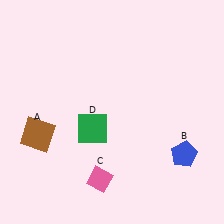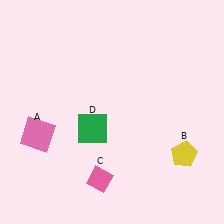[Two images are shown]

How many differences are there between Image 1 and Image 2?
There are 2 differences between the two images.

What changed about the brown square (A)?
In Image 1, A is brown. In Image 2, it changed to pink.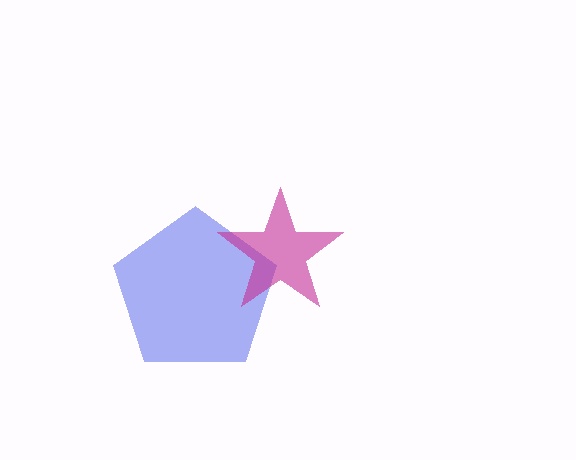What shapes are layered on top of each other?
The layered shapes are: a blue pentagon, a magenta star.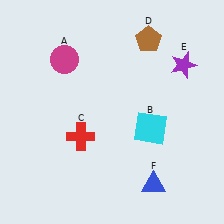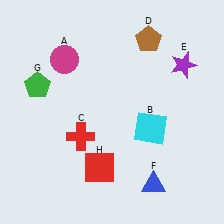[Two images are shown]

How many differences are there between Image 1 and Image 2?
There are 2 differences between the two images.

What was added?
A green pentagon (G), a red square (H) were added in Image 2.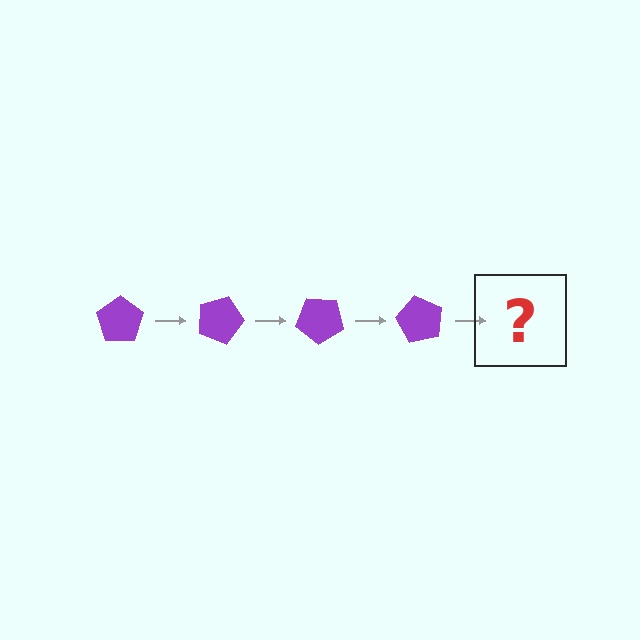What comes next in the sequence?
The next element should be a purple pentagon rotated 80 degrees.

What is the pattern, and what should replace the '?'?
The pattern is that the pentagon rotates 20 degrees each step. The '?' should be a purple pentagon rotated 80 degrees.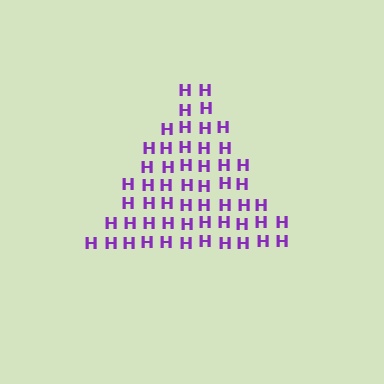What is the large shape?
The large shape is a triangle.